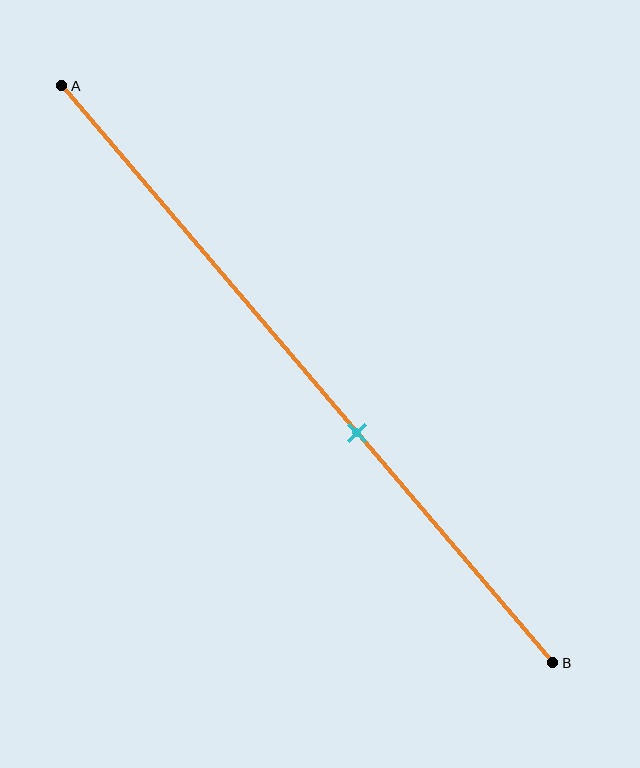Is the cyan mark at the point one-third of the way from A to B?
No, the mark is at about 60% from A, not at the 33% one-third point.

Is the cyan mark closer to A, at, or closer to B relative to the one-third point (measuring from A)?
The cyan mark is closer to point B than the one-third point of segment AB.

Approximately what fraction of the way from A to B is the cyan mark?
The cyan mark is approximately 60% of the way from A to B.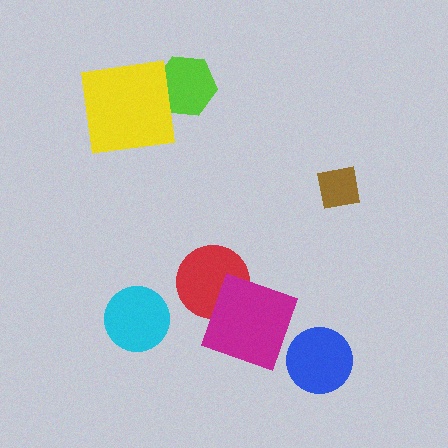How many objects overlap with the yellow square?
1 object overlaps with the yellow square.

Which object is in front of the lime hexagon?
The yellow square is in front of the lime hexagon.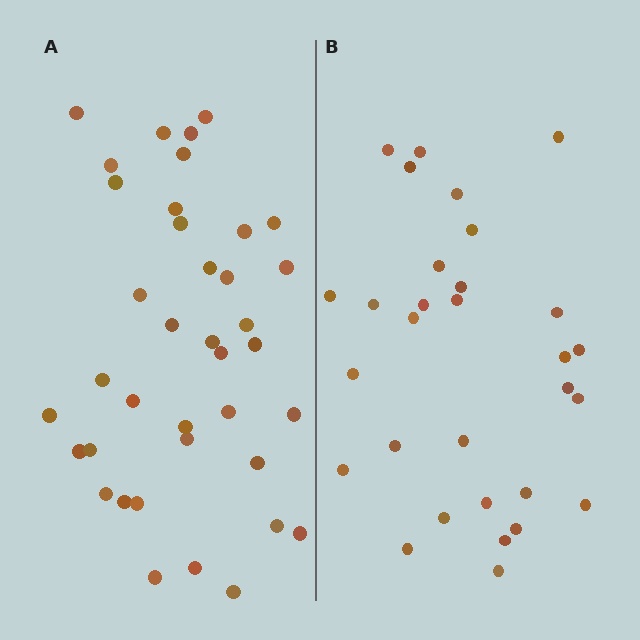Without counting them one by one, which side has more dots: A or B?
Region A (the left region) has more dots.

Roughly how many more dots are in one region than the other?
Region A has roughly 8 or so more dots than region B.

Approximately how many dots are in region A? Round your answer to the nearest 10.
About 40 dots. (The exact count is 38, which rounds to 40.)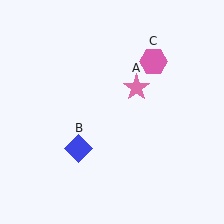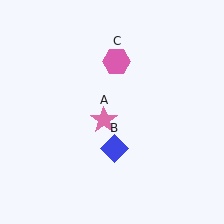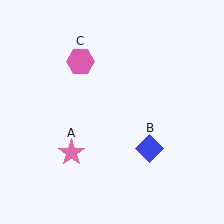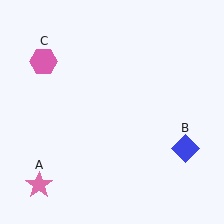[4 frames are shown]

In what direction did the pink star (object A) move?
The pink star (object A) moved down and to the left.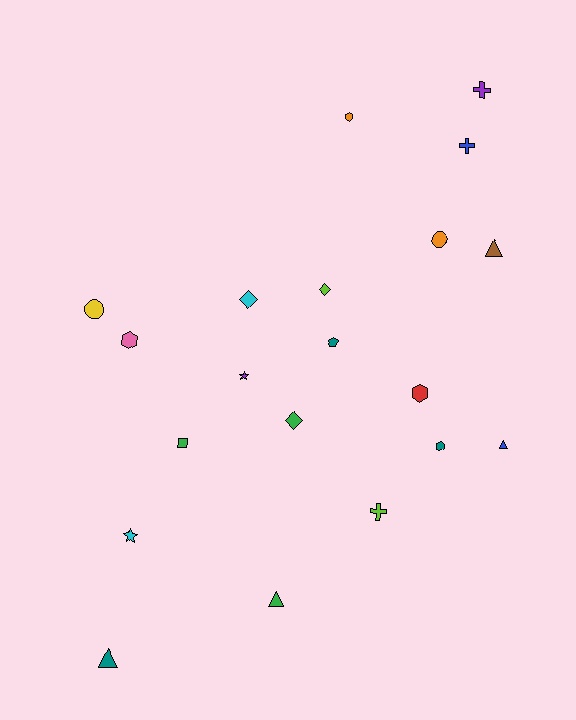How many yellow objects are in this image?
There is 1 yellow object.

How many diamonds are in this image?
There are 3 diamonds.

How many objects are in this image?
There are 20 objects.